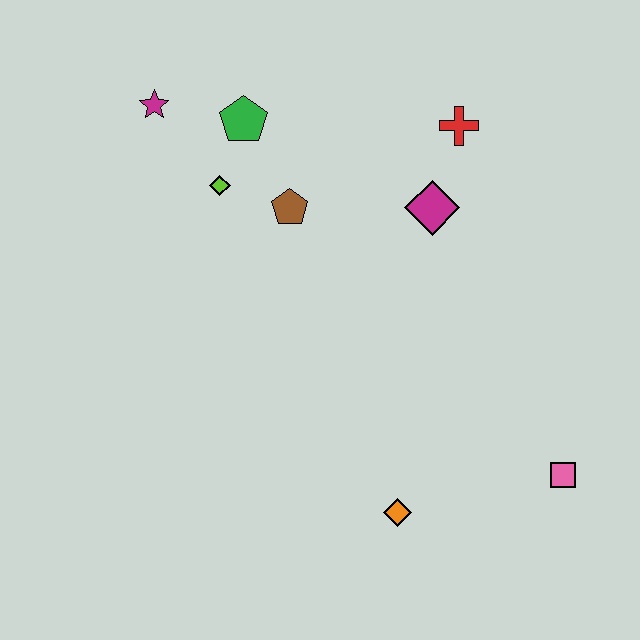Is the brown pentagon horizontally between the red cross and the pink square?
No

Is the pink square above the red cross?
No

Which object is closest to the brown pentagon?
The lime diamond is closest to the brown pentagon.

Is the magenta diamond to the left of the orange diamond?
No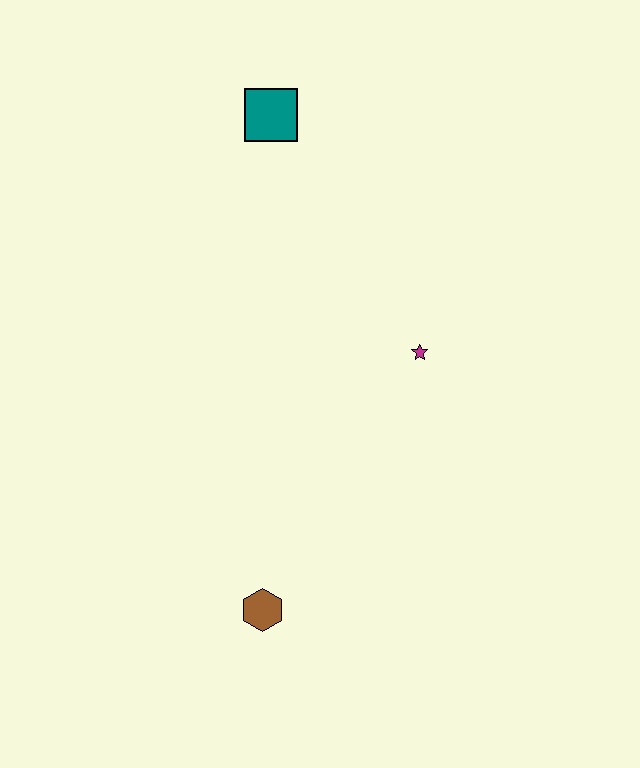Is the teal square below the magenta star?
No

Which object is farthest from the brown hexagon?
The teal square is farthest from the brown hexagon.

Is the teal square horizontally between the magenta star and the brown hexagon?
Yes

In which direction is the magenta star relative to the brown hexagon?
The magenta star is above the brown hexagon.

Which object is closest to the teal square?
The magenta star is closest to the teal square.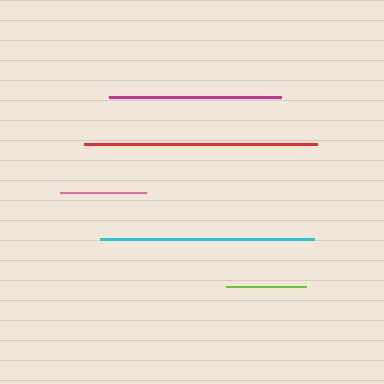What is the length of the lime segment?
The lime segment is approximately 80 pixels long.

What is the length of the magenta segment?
The magenta segment is approximately 172 pixels long.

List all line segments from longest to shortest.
From longest to shortest: red, cyan, magenta, pink, lime.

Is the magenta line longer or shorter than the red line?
The red line is longer than the magenta line.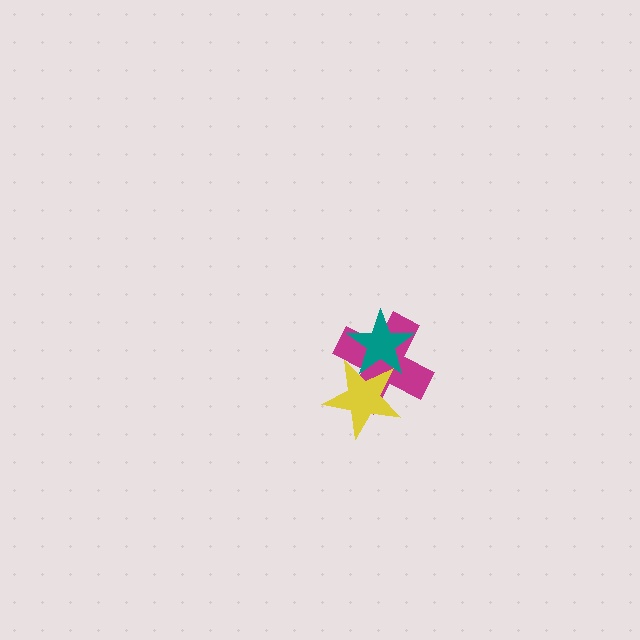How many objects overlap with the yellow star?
2 objects overlap with the yellow star.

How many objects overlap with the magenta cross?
2 objects overlap with the magenta cross.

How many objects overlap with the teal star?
2 objects overlap with the teal star.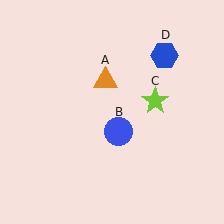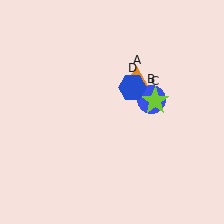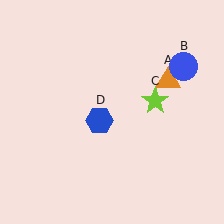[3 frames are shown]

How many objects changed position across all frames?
3 objects changed position: orange triangle (object A), blue circle (object B), blue hexagon (object D).